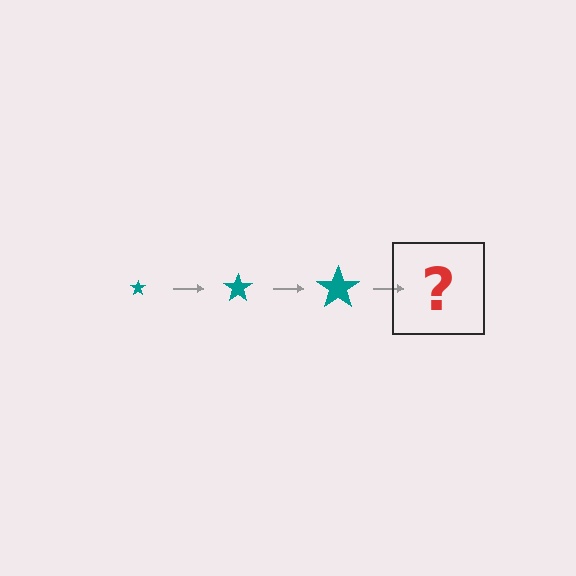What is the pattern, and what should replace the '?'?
The pattern is that the star gets progressively larger each step. The '?' should be a teal star, larger than the previous one.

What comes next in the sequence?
The next element should be a teal star, larger than the previous one.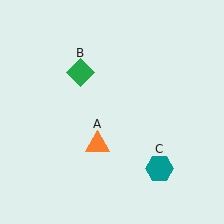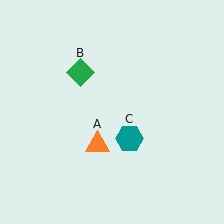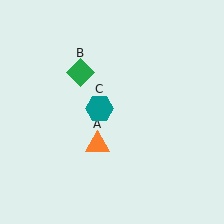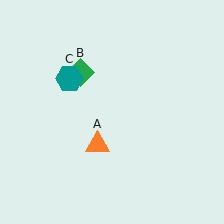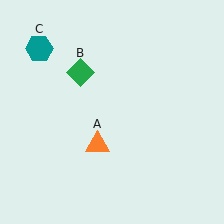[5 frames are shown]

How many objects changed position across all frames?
1 object changed position: teal hexagon (object C).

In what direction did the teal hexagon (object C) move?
The teal hexagon (object C) moved up and to the left.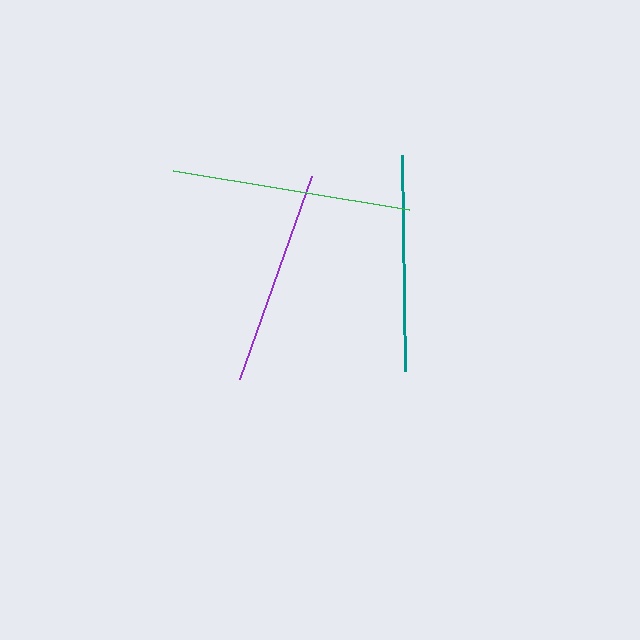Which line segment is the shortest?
The purple line is the shortest at approximately 216 pixels.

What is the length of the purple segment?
The purple segment is approximately 216 pixels long.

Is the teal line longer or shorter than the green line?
The green line is longer than the teal line.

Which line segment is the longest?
The green line is the longest at approximately 240 pixels.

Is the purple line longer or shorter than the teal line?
The teal line is longer than the purple line.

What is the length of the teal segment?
The teal segment is approximately 217 pixels long.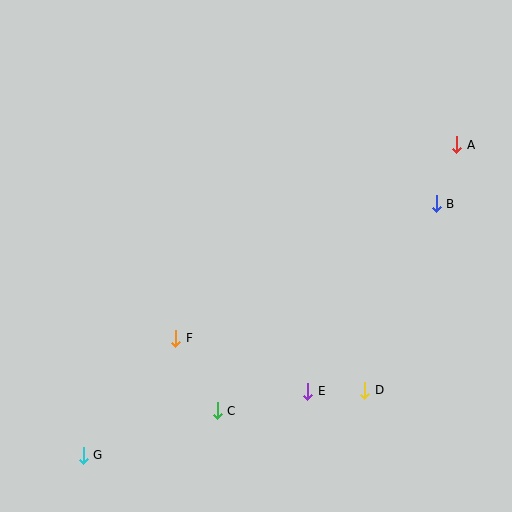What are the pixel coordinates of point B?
Point B is at (436, 204).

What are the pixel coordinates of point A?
Point A is at (457, 145).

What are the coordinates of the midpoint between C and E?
The midpoint between C and E is at (263, 401).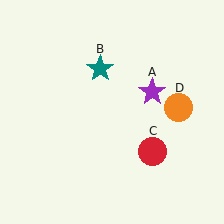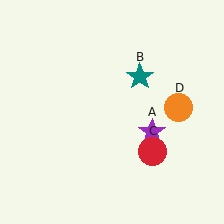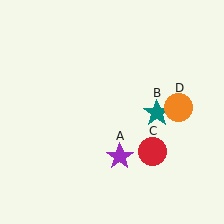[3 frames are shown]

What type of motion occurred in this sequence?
The purple star (object A), teal star (object B) rotated clockwise around the center of the scene.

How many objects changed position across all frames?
2 objects changed position: purple star (object A), teal star (object B).